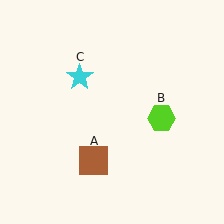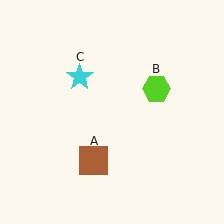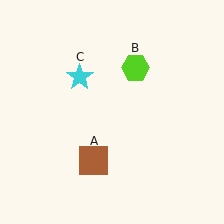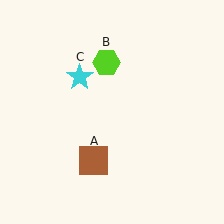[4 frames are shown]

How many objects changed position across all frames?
1 object changed position: lime hexagon (object B).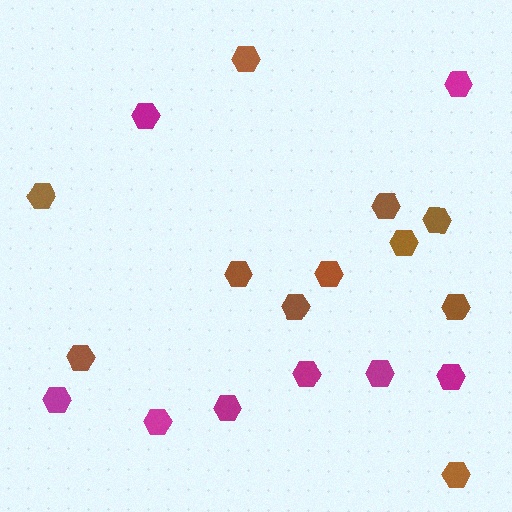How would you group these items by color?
There are 2 groups: one group of magenta hexagons (8) and one group of brown hexagons (11).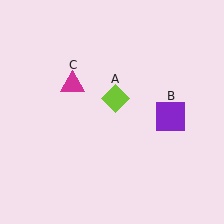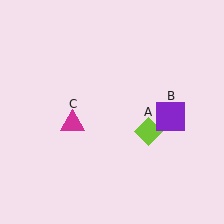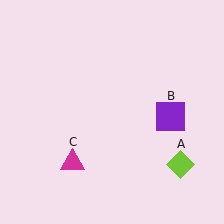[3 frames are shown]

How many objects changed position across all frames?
2 objects changed position: lime diamond (object A), magenta triangle (object C).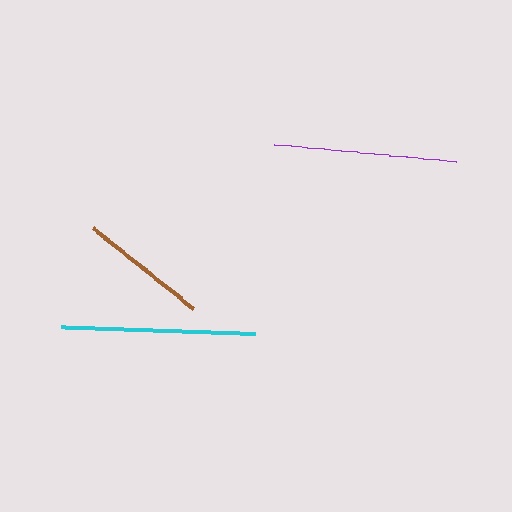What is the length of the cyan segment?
The cyan segment is approximately 195 pixels long.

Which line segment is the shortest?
The brown line is the shortest at approximately 128 pixels.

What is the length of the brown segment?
The brown segment is approximately 128 pixels long.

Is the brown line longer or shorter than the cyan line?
The cyan line is longer than the brown line.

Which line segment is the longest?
The cyan line is the longest at approximately 195 pixels.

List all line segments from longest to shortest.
From longest to shortest: cyan, purple, brown.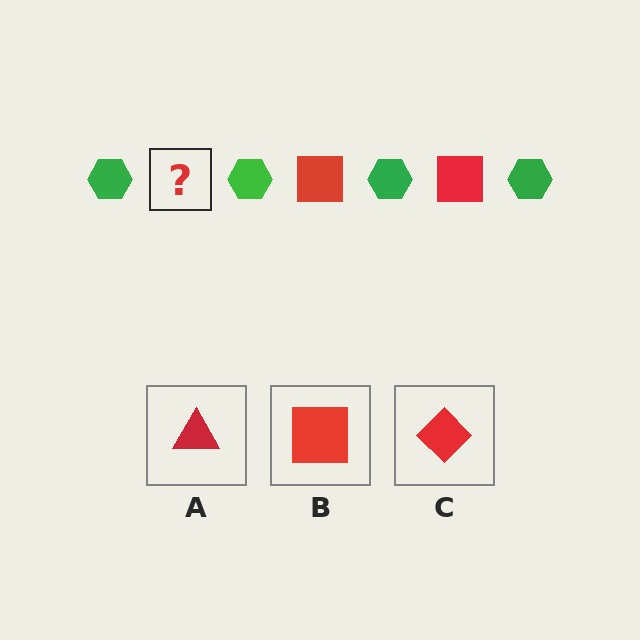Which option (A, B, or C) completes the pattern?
B.